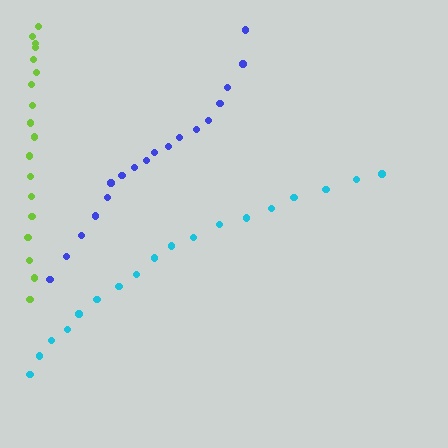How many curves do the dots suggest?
There are 3 distinct paths.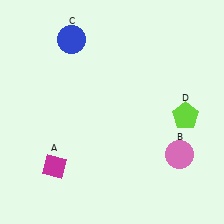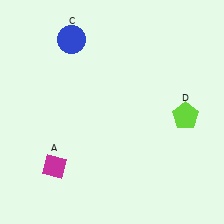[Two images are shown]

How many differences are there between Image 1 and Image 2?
There is 1 difference between the two images.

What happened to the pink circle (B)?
The pink circle (B) was removed in Image 2. It was in the bottom-right area of Image 1.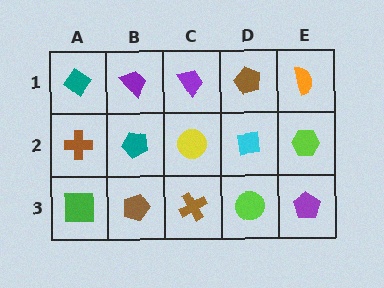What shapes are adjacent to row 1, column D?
A cyan square (row 2, column D), a purple trapezoid (row 1, column C), an orange semicircle (row 1, column E).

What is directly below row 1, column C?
A yellow circle.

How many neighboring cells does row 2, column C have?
4.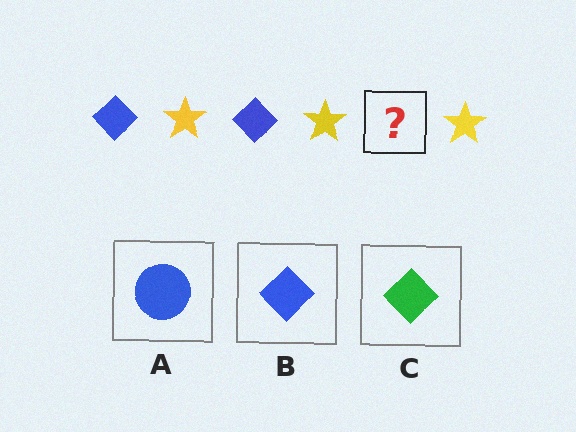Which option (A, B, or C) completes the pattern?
B.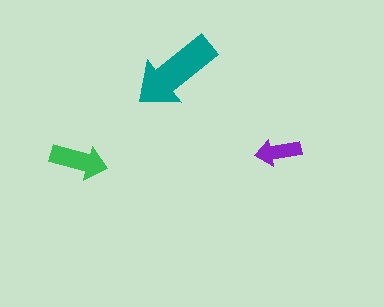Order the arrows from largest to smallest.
the teal one, the green one, the purple one.